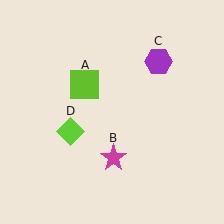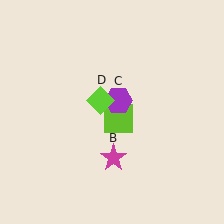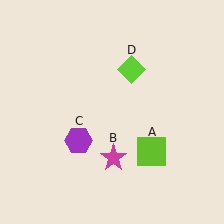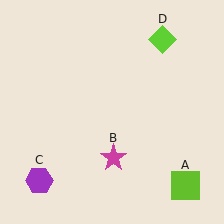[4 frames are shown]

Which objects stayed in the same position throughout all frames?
Magenta star (object B) remained stationary.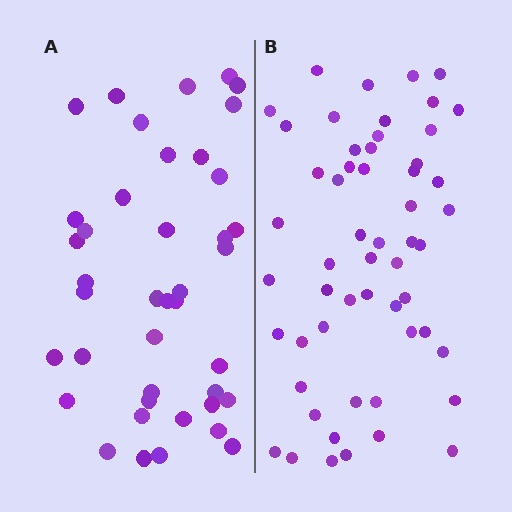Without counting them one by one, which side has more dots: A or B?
Region B (the right region) has more dots.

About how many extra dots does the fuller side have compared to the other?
Region B has approximately 15 more dots than region A.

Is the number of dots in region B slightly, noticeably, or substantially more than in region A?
Region B has noticeably more, but not dramatically so. The ratio is roughly 1.3 to 1.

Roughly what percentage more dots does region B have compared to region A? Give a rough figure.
About 35% more.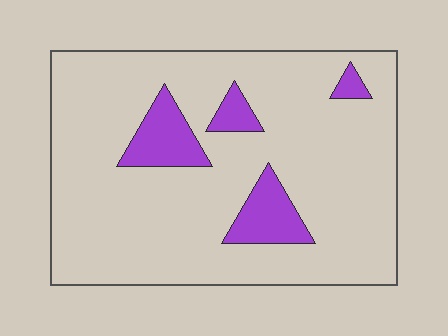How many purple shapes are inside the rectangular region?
4.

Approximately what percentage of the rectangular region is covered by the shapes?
Approximately 15%.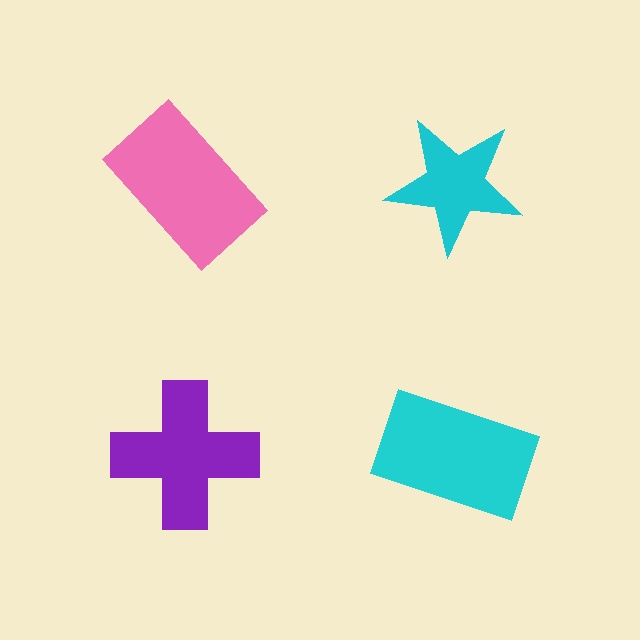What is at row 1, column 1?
A pink rectangle.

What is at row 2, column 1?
A purple cross.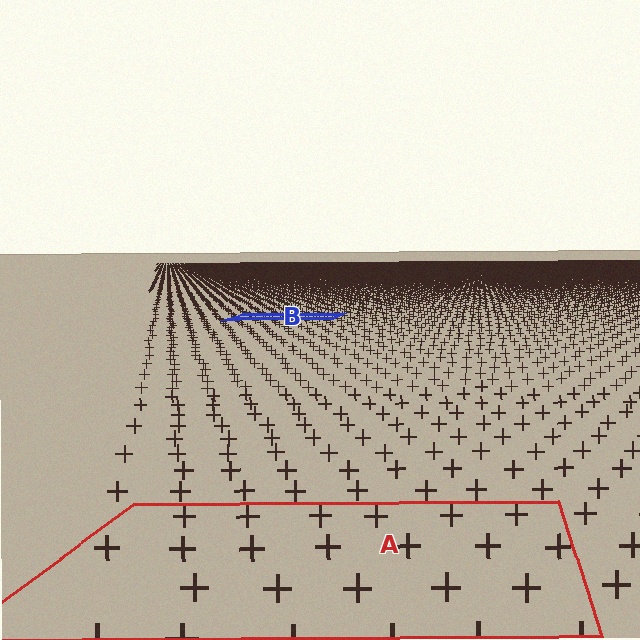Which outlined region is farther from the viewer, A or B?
Region B is farther from the viewer — the texture elements inside it appear smaller and more densely packed.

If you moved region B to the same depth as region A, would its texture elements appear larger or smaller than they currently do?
They would appear larger. At a closer depth, the same texture elements are projected at a bigger on-screen size.